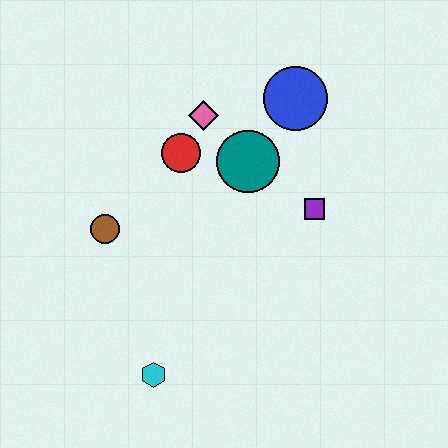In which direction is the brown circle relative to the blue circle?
The brown circle is to the left of the blue circle.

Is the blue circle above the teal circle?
Yes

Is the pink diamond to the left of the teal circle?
Yes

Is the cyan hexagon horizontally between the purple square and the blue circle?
No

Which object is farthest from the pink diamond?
The cyan hexagon is farthest from the pink diamond.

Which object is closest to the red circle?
The pink diamond is closest to the red circle.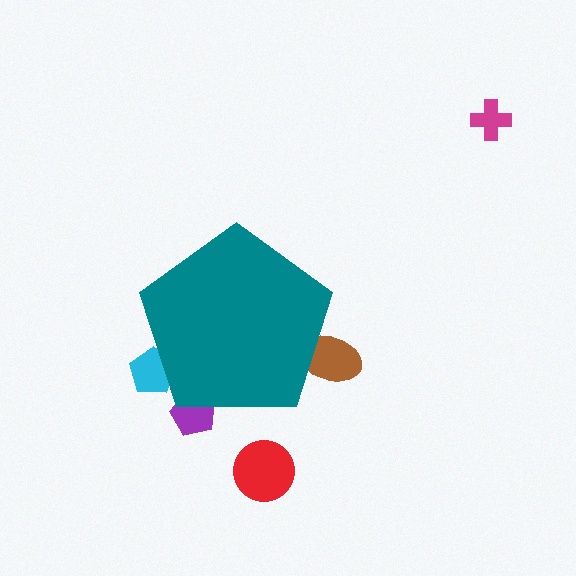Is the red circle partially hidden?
No, the red circle is fully visible.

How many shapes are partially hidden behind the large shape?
3 shapes are partially hidden.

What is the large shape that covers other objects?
A teal pentagon.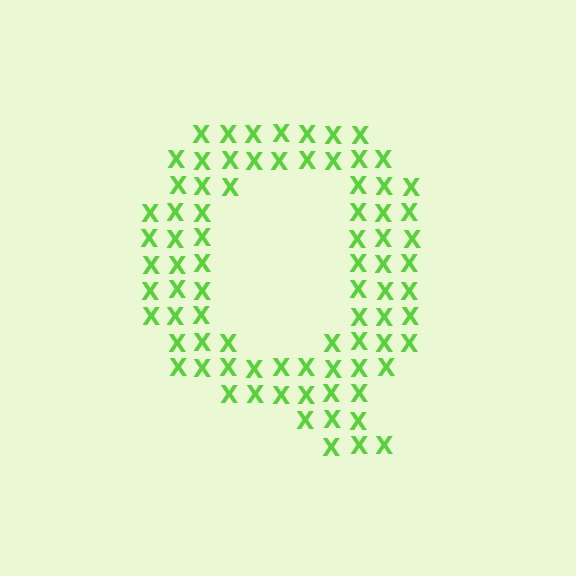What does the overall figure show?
The overall figure shows the letter Q.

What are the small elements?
The small elements are letter X's.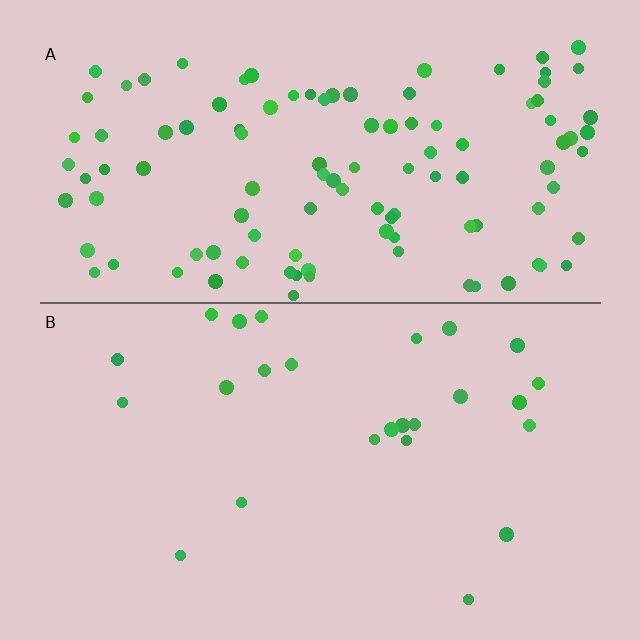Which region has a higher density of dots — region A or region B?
A (the top).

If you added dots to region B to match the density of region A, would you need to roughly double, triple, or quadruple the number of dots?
Approximately quadruple.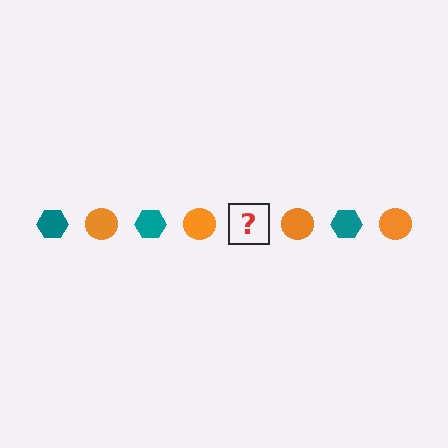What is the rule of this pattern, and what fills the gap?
The rule is that the pattern alternates between teal hexagon and orange circle. The gap should be filled with a teal hexagon.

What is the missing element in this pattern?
The missing element is a teal hexagon.